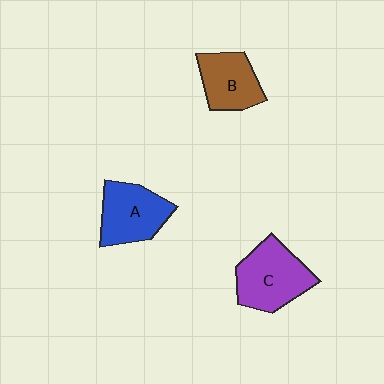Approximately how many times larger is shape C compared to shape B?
Approximately 1.3 times.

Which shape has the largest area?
Shape C (purple).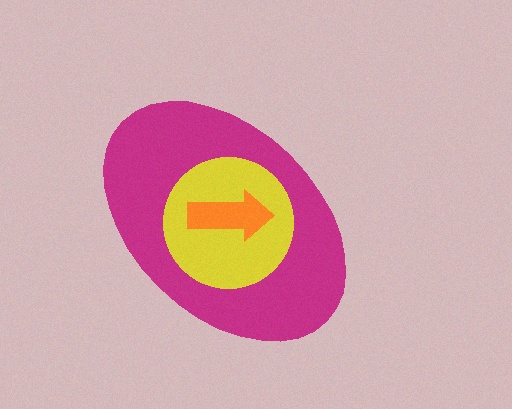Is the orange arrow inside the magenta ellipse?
Yes.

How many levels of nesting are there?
3.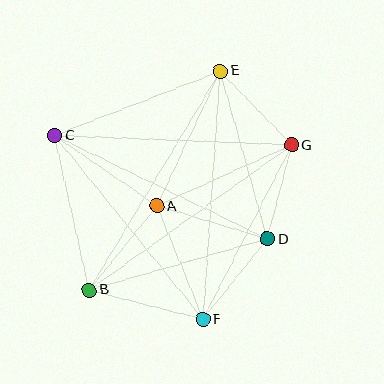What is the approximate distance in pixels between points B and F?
The distance between B and F is approximately 117 pixels.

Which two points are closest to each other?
Points D and G are closest to each other.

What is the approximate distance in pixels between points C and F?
The distance between C and F is approximately 236 pixels.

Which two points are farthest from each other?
Points B and E are farthest from each other.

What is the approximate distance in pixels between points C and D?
The distance between C and D is approximately 237 pixels.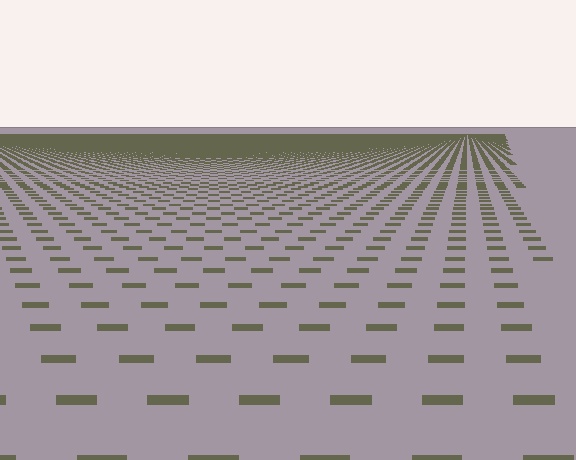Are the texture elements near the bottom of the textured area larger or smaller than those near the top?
Larger. Near the bottom, elements are closer to the viewer and appear at a bigger on-screen size.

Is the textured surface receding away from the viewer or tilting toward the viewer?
The surface is receding away from the viewer. Texture elements get smaller and denser toward the top.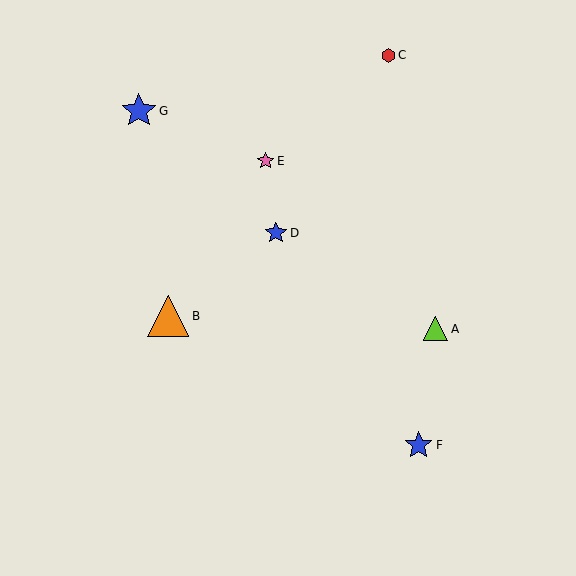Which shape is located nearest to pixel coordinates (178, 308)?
The orange triangle (labeled B) at (168, 316) is nearest to that location.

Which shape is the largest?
The orange triangle (labeled B) is the largest.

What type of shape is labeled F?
Shape F is a blue star.